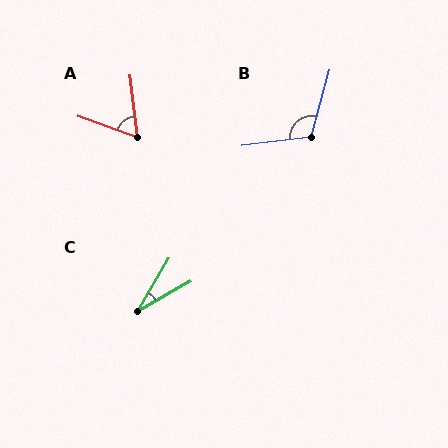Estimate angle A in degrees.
Approximately 64 degrees.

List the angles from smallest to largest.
C (29°), A (64°), B (112°).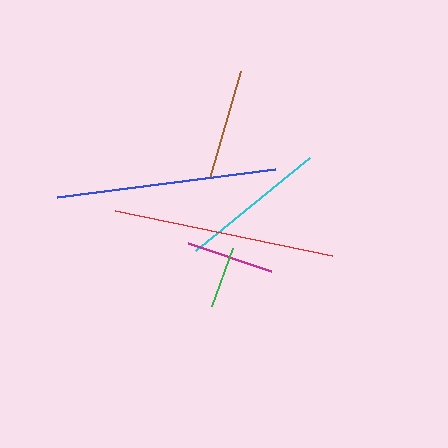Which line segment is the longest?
The red line is the longest at approximately 222 pixels.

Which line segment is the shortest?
The green line is the shortest at approximately 61 pixels.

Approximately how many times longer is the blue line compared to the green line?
The blue line is approximately 3.6 times the length of the green line.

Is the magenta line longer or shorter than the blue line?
The blue line is longer than the magenta line.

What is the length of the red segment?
The red segment is approximately 222 pixels long.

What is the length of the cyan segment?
The cyan segment is approximately 147 pixels long.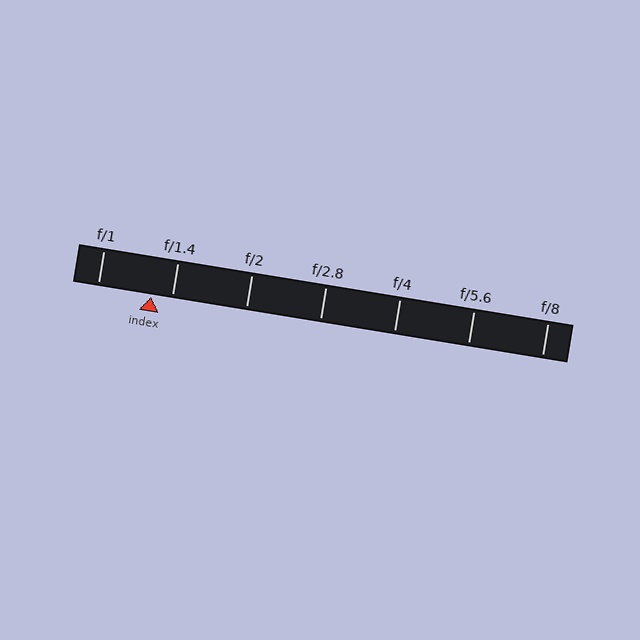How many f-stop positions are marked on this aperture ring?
There are 7 f-stop positions marked.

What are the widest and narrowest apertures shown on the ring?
The widest aperture shown is f/1 and the narrowest is f/8.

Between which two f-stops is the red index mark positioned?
The index mark is between f/1 and f/1.4.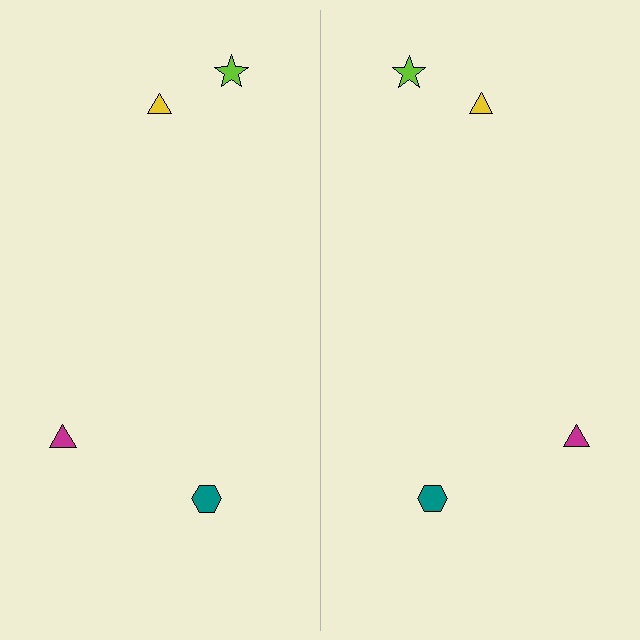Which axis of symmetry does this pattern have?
The pattern has a vertical axis of symmetry running through the center of the image.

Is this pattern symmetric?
Yes, this pattern has bilateral (reflection) symmetry.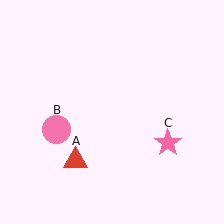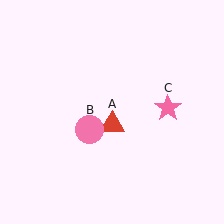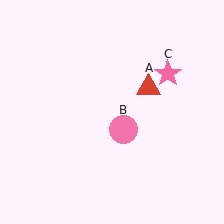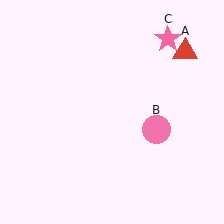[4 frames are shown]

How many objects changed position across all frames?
3 objects changed position: red triangle (object A), pink circle (object B), pink star (object C).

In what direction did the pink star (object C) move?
The pink star (object C) moved up.